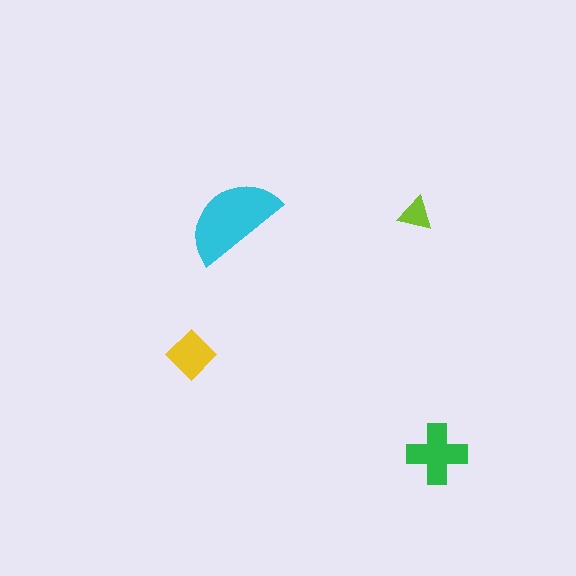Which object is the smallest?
The lime triangle.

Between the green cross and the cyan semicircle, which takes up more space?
The cyan semicircle.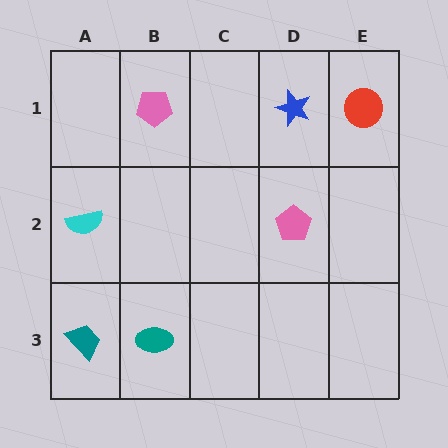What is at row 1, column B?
A pink pentagon.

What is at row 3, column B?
A teal ellipse.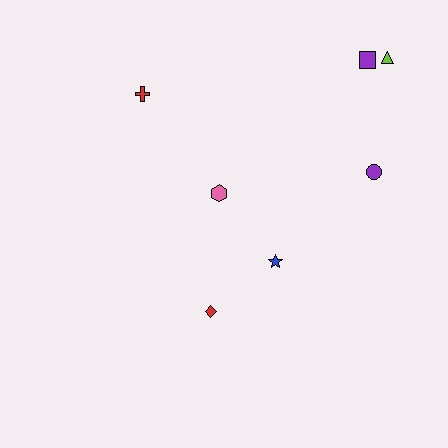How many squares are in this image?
There is 1 square.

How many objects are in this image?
There are 7 objects.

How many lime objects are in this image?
There is 1 lime object.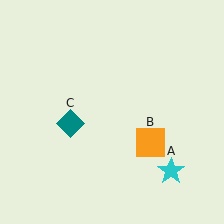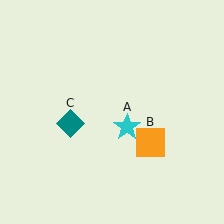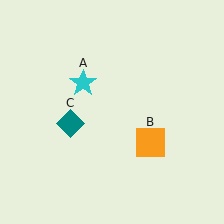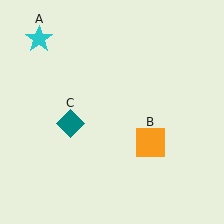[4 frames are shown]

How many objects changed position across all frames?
1 object changed position: cyan star (object A).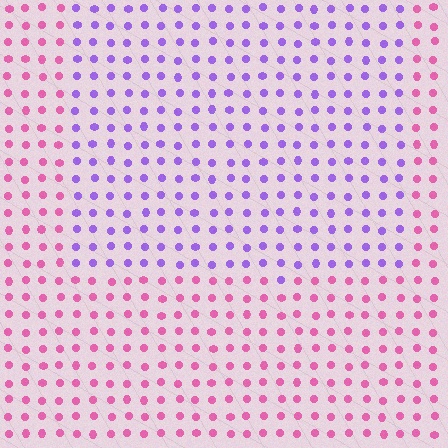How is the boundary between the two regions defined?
The boundary is defined purely by a slight shift in hue (about 58 degrees). Spacing, size, and orientation are identical on both sides.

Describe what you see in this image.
The image is filled with small pink elements in a uniform arrangement. A rectangle-shaped region is visible where the elements are tinted to a slightly different hue, forming a subtle color boundary.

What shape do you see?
I see a rectangle.